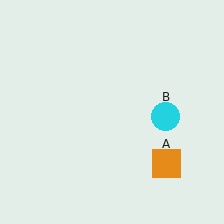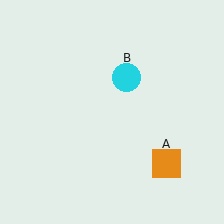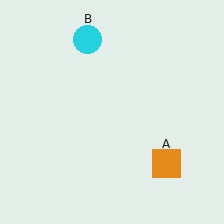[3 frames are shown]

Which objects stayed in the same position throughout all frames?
Orange square (object A) remained stationary.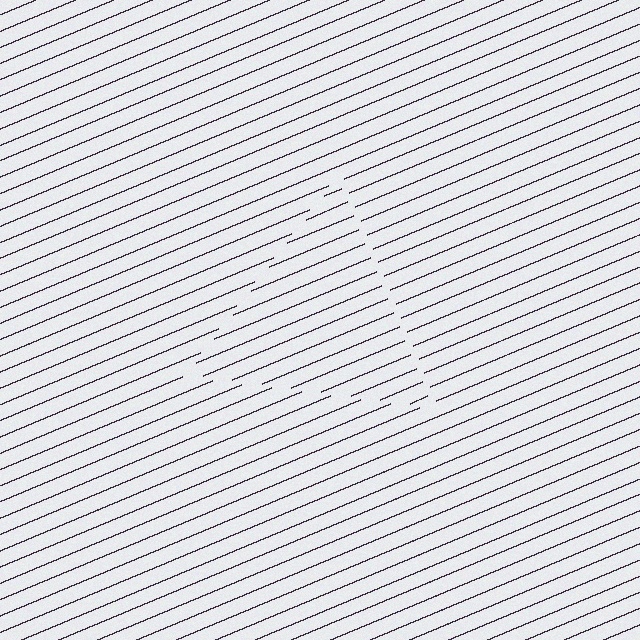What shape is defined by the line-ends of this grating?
An illusory triangle. The interior of the shape contains the same grating, shifted by half a period — the contour is defined by the phase discontinuity where line-ends from the inner and outer gratings abut.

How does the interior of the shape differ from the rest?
The interior of the shape contains the same grating, shifted by half a period — the contour is defined by the phase discontinuity where line-ends from the inner and outer gratings abut.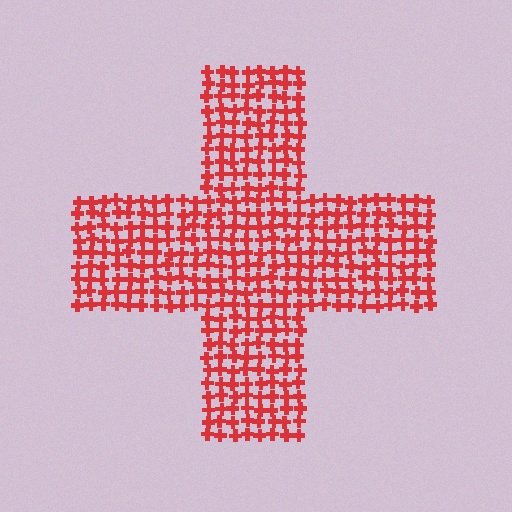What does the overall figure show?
The overall figure shows a cross.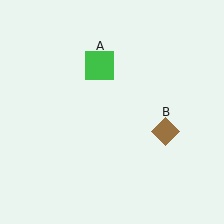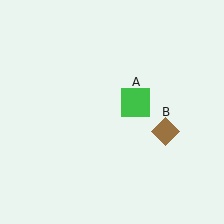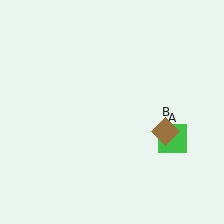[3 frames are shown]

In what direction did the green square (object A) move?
The green square (object A) moved down and to the right.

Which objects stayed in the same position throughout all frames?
Brown diamond (object B) remained stationary.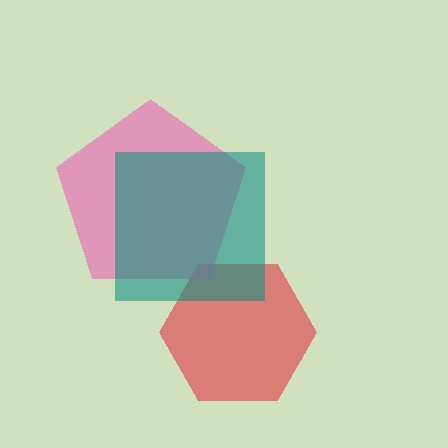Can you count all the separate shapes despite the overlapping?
Yes, there are 3 separate shapes.